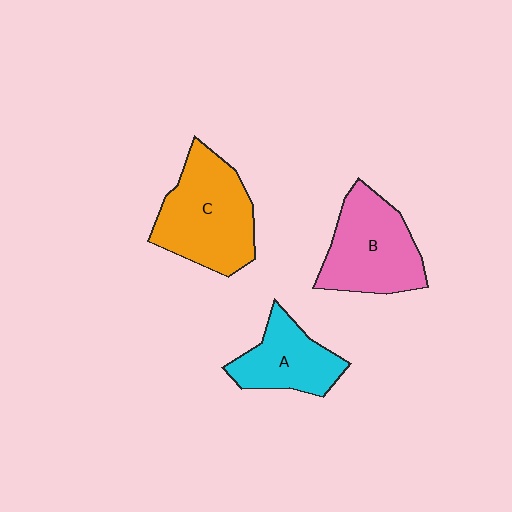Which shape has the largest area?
Shape C (orange).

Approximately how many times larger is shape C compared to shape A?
Approximately 1.5 times.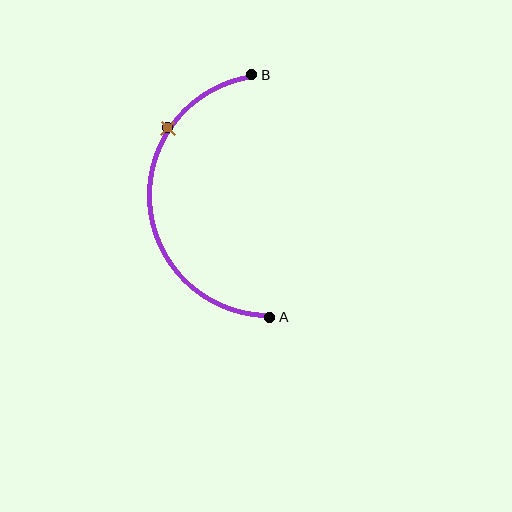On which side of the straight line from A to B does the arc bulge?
The arc bulges to the left of the straight line connecting A and B.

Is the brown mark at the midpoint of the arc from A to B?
No. The brown mark lies on the arc but is closer to endpoint B. The arc midpoint would be at the point on the curve equidistant along the arc from both A and B.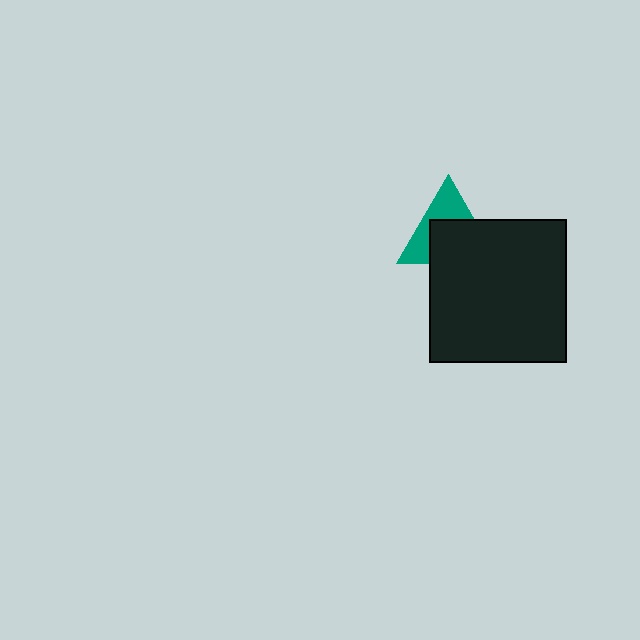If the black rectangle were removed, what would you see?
You would see the complete teal triangle.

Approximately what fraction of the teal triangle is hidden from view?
Roughly 55% of the teal triangle is hidden behind the black rectangle.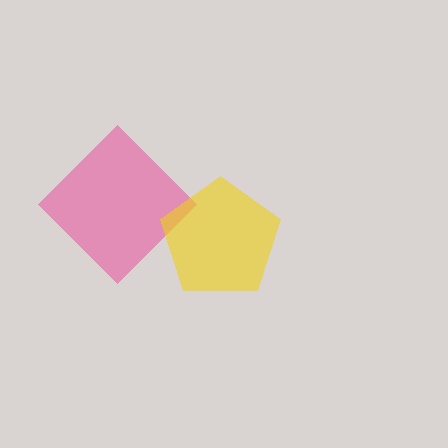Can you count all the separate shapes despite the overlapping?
Yes, there are 2 separate shapes.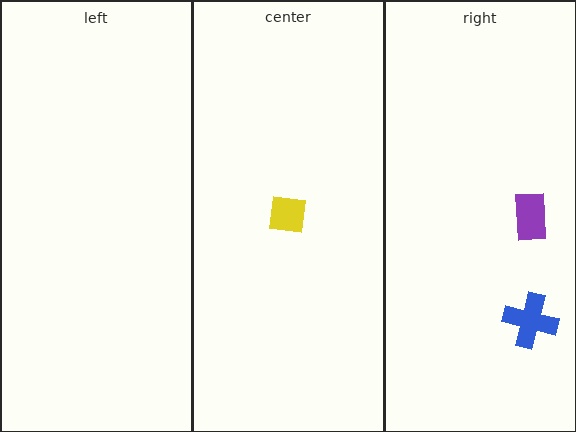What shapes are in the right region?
The blue cross, the purple rectangle.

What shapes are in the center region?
The yellow square.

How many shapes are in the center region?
1.